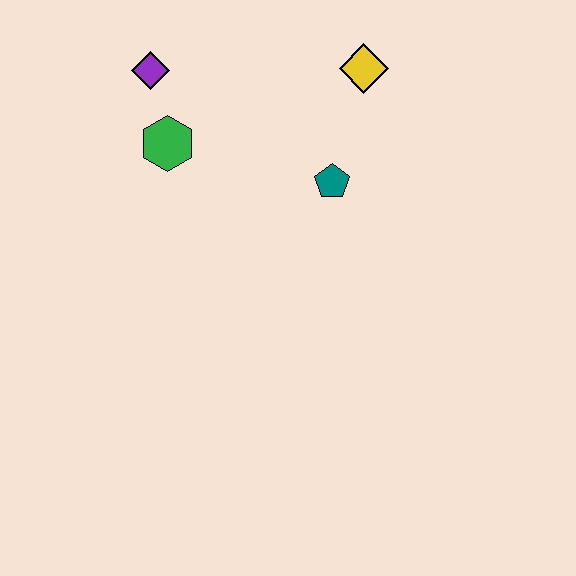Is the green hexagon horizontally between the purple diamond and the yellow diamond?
Yes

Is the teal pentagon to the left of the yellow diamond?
Yes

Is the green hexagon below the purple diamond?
Yes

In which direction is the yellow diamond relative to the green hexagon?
The yellow diamond is to the right of the green hexagon.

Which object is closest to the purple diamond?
The green hexagon is closest to the purple diamond.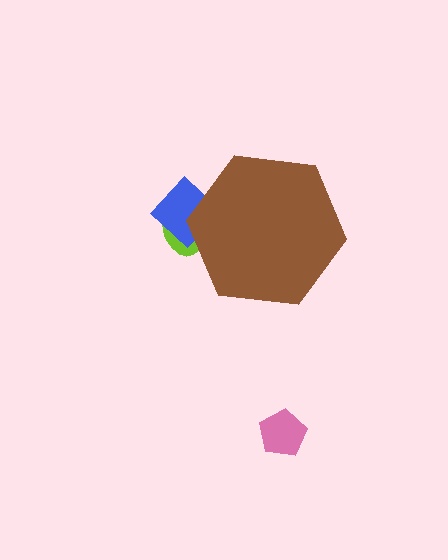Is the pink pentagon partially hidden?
No, the pink pentagon is fully visible.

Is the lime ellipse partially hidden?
Yes, the lime ellipse is partially hidden behind the brown hexagon.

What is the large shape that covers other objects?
A brown hexagon.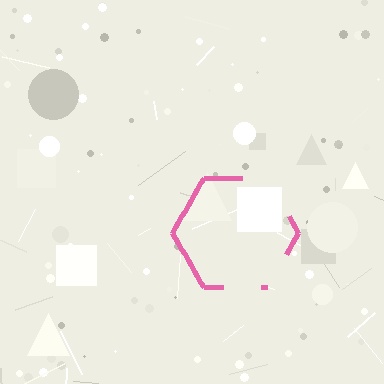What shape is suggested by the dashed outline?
The dashed outline suggests a hexagon.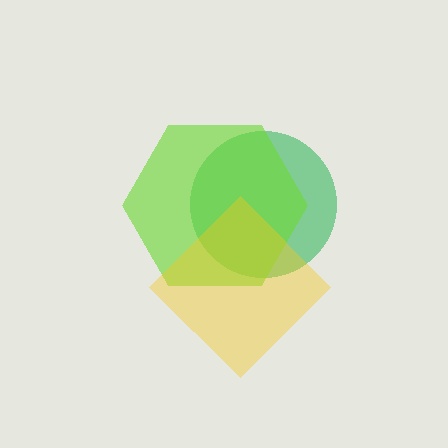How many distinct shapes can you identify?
There are 3 distinct shapes: a green circle, a lime hexagon, a yellow diamond.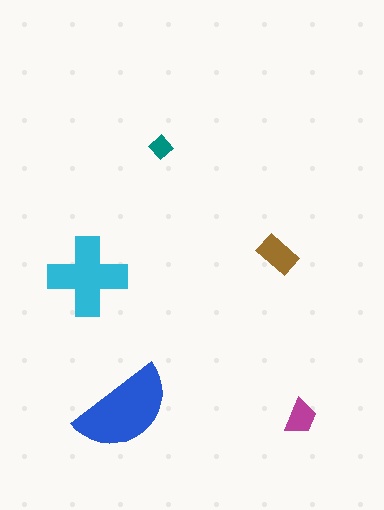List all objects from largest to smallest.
The blue semicircle, the cyan cross, the brown rectangle, the magenta trapezoid, the teal diamond.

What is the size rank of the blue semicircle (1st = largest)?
1st.